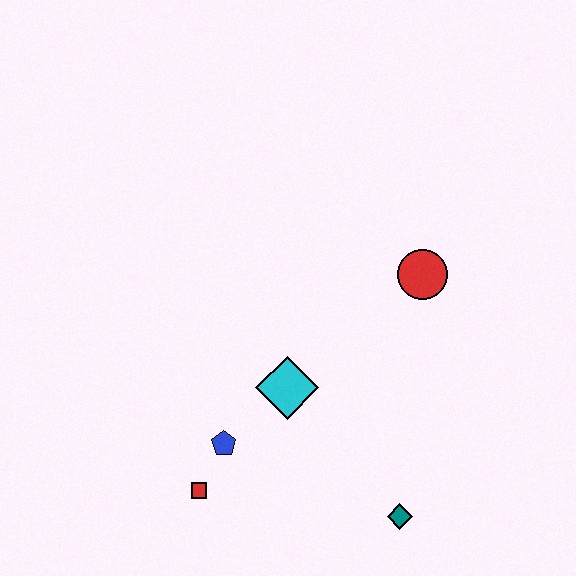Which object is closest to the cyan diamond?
The blue pentagon is closest to the cyan diamond.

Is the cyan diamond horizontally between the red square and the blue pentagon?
No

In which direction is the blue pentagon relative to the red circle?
The blue pentagon is to the left of the red circle.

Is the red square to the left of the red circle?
Yes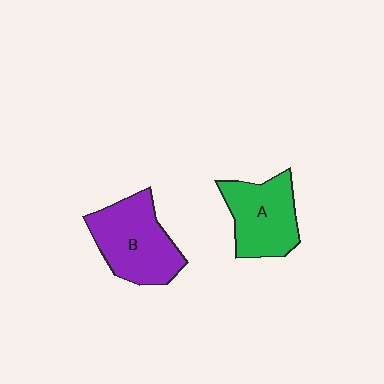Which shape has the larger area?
Shape B (purple).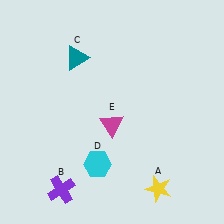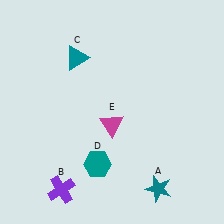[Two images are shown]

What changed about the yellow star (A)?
In Image 1, A is yellow. In Image 2, it changed to teal.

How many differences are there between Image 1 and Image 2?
There are 2 differences between the two images.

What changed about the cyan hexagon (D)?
In Image 1, D is cyan. In Image 2, it changed to teal.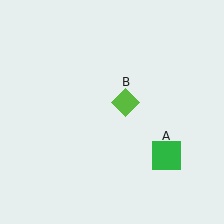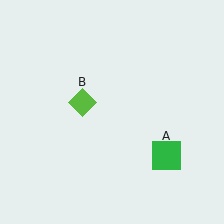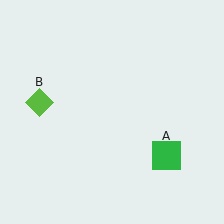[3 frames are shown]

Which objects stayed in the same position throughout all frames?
Green square (object A) remained stationary.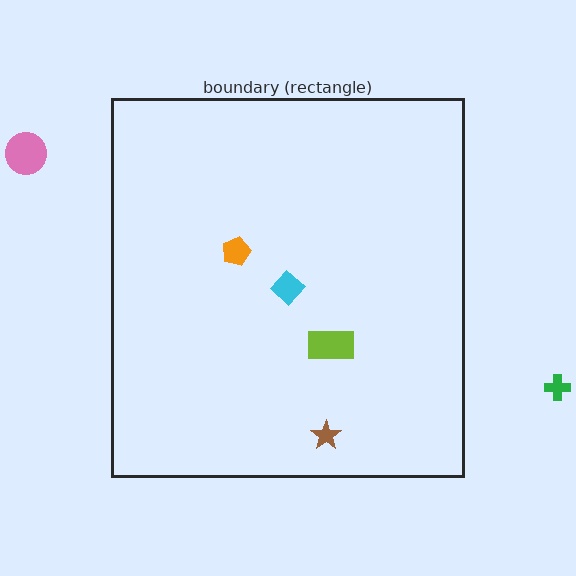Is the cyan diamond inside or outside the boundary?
Inside.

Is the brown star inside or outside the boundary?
Inside.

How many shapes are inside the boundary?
4 inside, 2 outside.